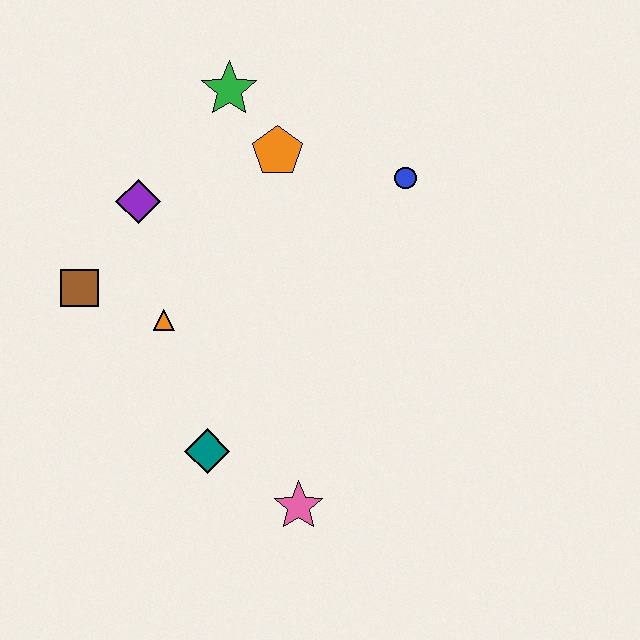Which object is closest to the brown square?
The orange triangle is closest to the brown square.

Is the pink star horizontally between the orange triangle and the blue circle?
Yes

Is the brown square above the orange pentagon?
No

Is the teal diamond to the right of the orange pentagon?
No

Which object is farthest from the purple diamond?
The pink star is farthest from the purple diamond.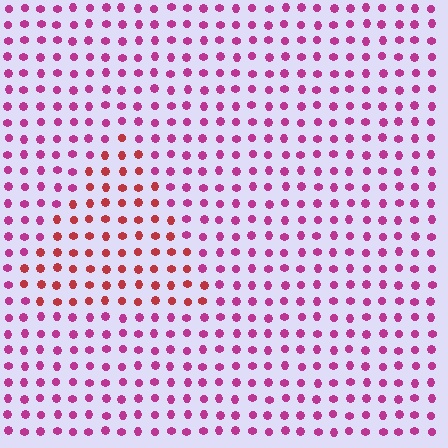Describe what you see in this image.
The image is filled with small magenta elements in a uniform arrangement. A triangle-shaped region is visible where the elements are tinted to a slightly different hue, forming a subtle color boundary.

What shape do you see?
I see a triangle.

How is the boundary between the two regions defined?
The boundary is defined purely by a slight shift in hue (about 37 degrees). Spacing, size, and orientation are identical on both sides.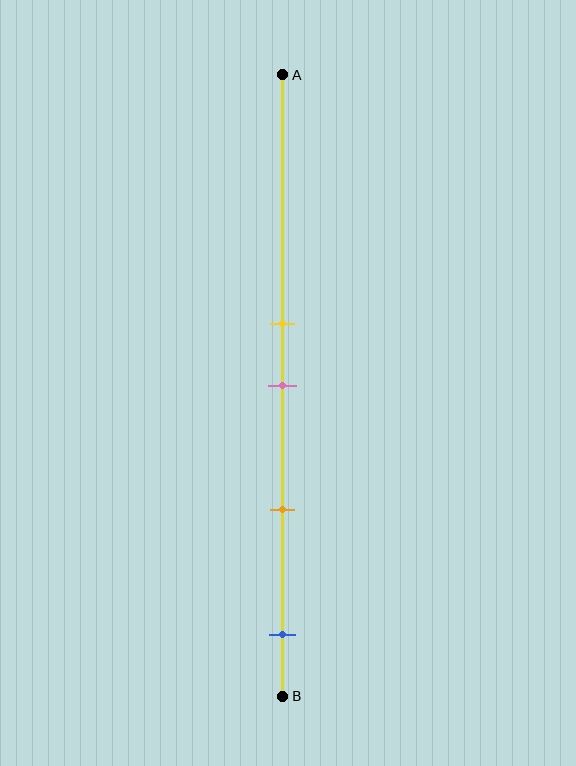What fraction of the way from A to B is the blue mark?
The blue mark is approximately 90% (0.9) of the way from A to B.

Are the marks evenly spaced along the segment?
No, the marks are not evenly spaced.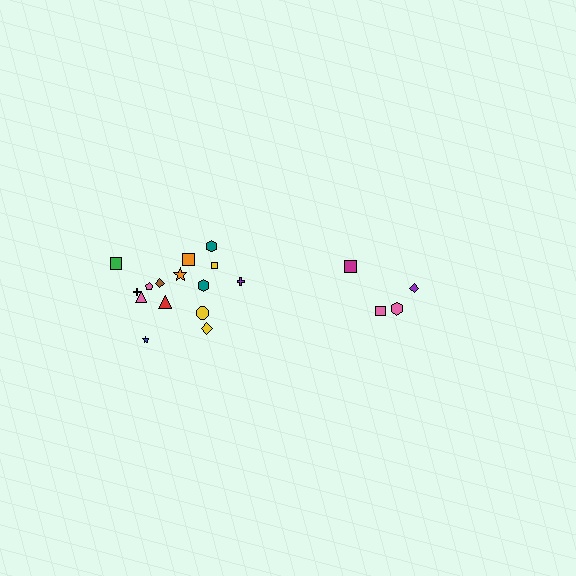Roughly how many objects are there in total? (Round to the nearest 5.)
Roughly 20 objects in total.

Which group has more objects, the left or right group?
The left group.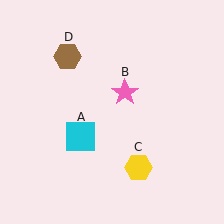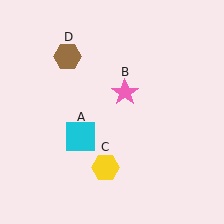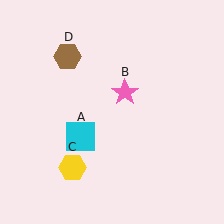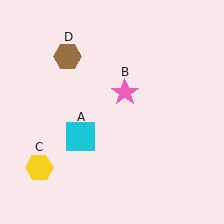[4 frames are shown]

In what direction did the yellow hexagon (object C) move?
The yellow hexagon (object C) moved left.